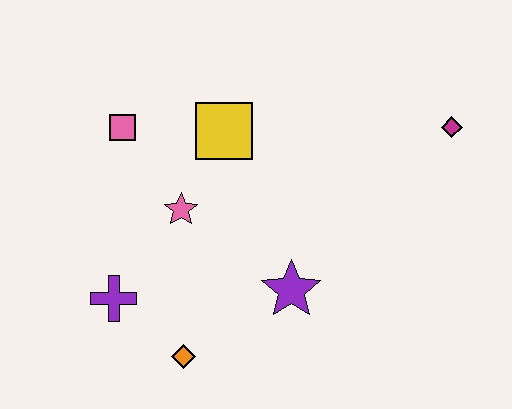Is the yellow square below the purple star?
No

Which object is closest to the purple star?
The orange diamond is closest to the purple star.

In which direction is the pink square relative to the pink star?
The pink square is above the pink star.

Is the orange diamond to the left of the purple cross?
No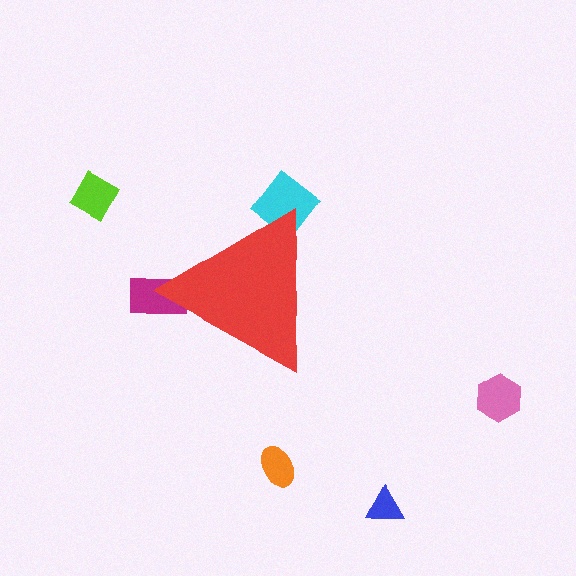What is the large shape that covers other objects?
A red triangle.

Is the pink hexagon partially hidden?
No, the pink hexagon is fully visible.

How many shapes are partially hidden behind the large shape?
2 shapes are partially hidden.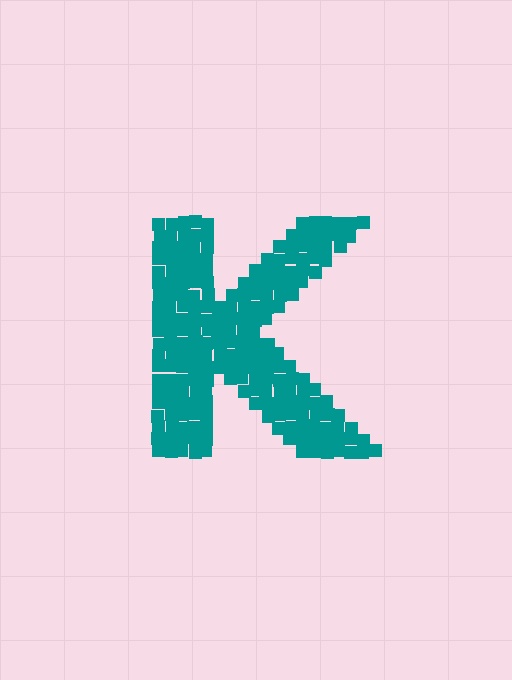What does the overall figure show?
The overall figure shows the letter K.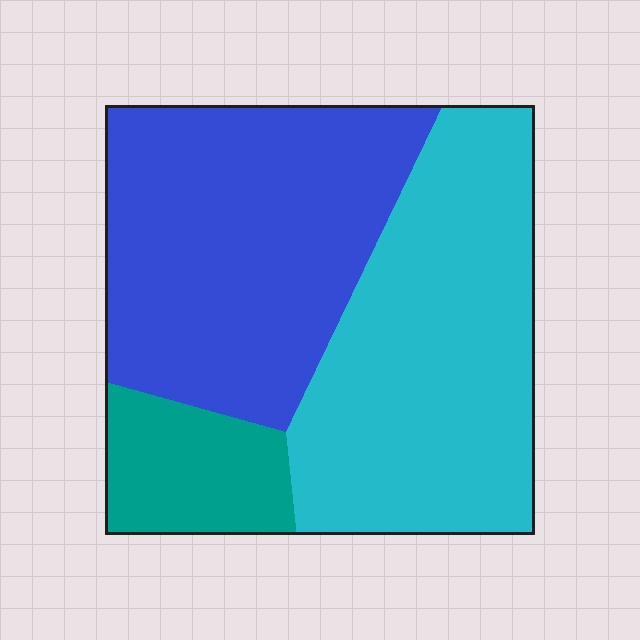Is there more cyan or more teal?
Cyan.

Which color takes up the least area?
Teal, at roughly 15%.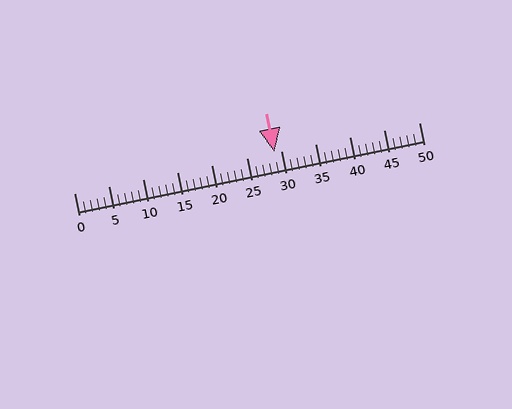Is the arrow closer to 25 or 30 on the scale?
The arrow is closer to 30.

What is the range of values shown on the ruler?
The ruler shows values from 0 to 50.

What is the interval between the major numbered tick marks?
The major tick marks are spaced 5 units apart.